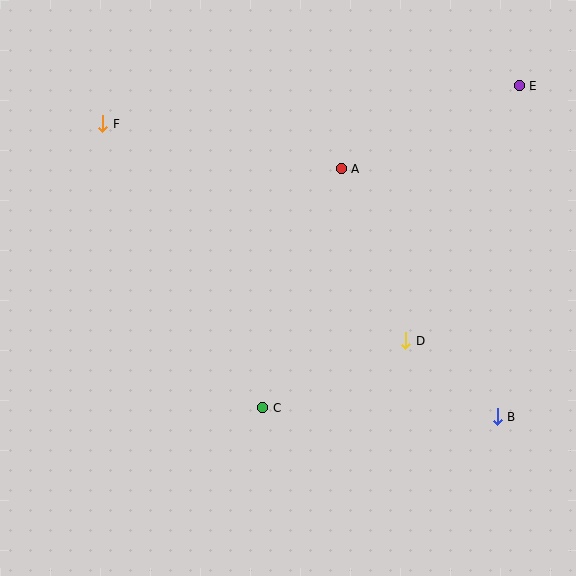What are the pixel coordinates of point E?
Point E is at (519, 86).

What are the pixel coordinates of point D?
Point D is at (406, 341).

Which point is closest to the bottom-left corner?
Point C is closest to the bottom-left corner.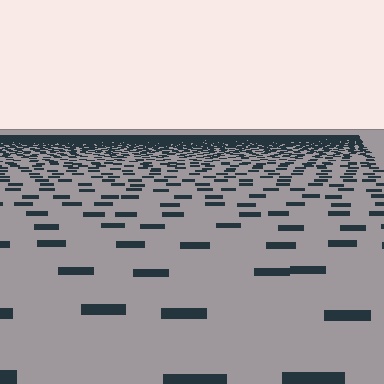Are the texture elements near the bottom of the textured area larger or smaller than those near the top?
Larger. Near the bottom, elements are closer to the viewer and appear at a bigger on-screen size.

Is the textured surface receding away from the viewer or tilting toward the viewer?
The surface is receding away from the viewer. Texture elements get smaller and denser toward the top.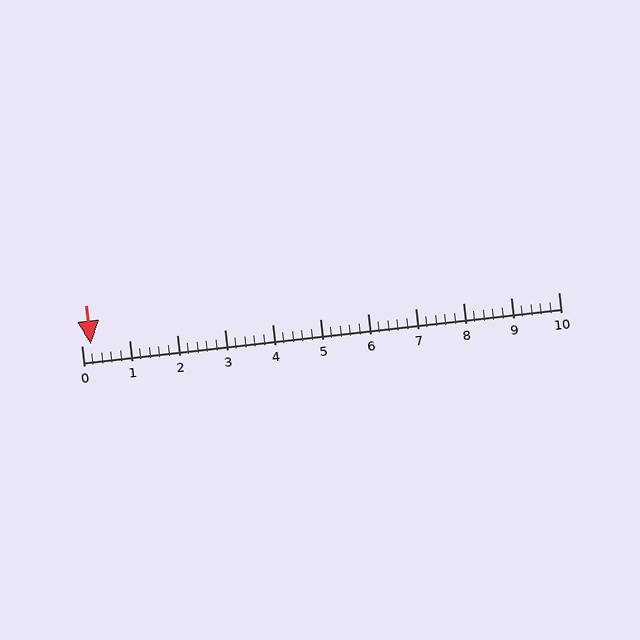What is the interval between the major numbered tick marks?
The major tick marks are spaced 1 units apart.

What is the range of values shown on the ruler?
The ruler shows values from 0 to 10.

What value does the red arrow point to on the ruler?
The red arrow points to approximately 0.2.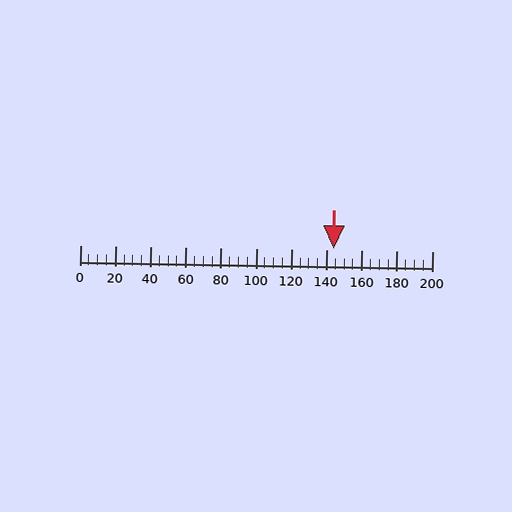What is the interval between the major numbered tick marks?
The major tick marks are spaced 20 units apart.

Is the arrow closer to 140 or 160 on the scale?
The arrow is closer to 140.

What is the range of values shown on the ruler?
The ruler shows values from 0 to 200.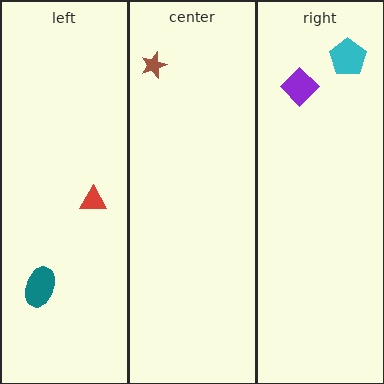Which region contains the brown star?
The center region.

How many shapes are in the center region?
1.